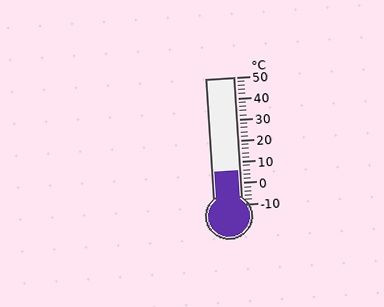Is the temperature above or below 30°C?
The temperature is below 30°C.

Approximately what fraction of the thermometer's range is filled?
The thermometer is filled to approximately 25% of its range.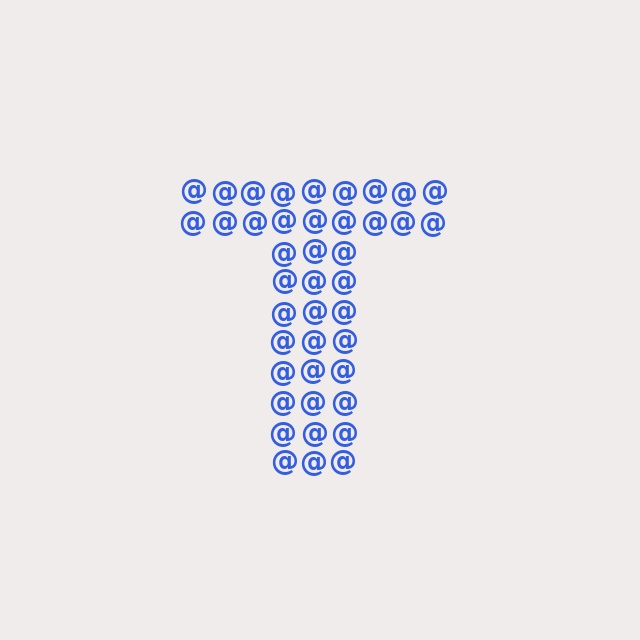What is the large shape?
The large shape is the letter T.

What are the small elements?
The small elements are at signs.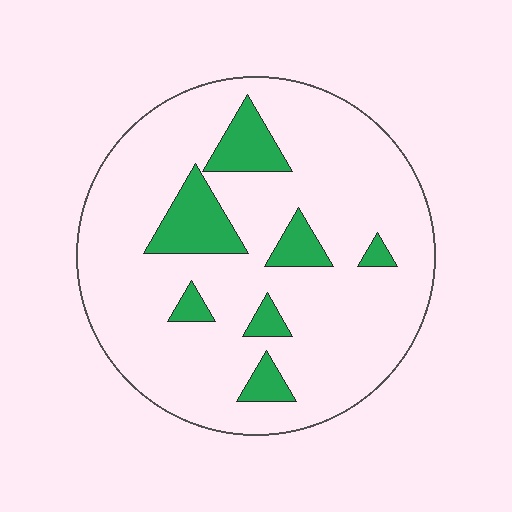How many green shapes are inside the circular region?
7.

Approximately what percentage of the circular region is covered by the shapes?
Approximately 15%.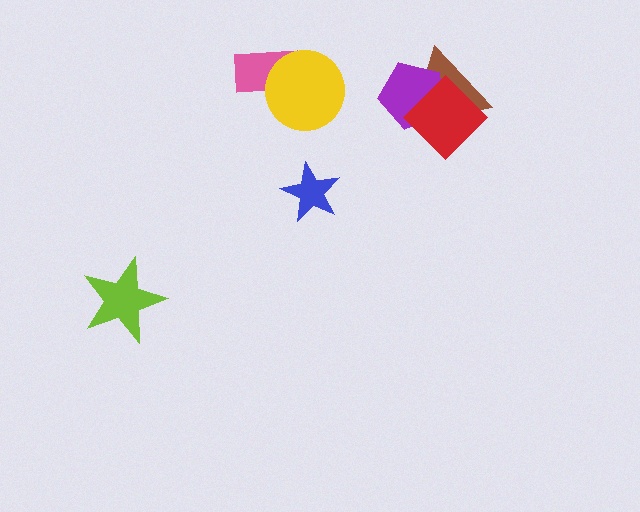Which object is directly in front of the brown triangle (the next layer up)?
The purple pentagon is directly in front of the brown triangle.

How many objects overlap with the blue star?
0 objects overlap with the blue star.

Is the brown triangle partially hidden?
Yes, it is partially covered by another shape.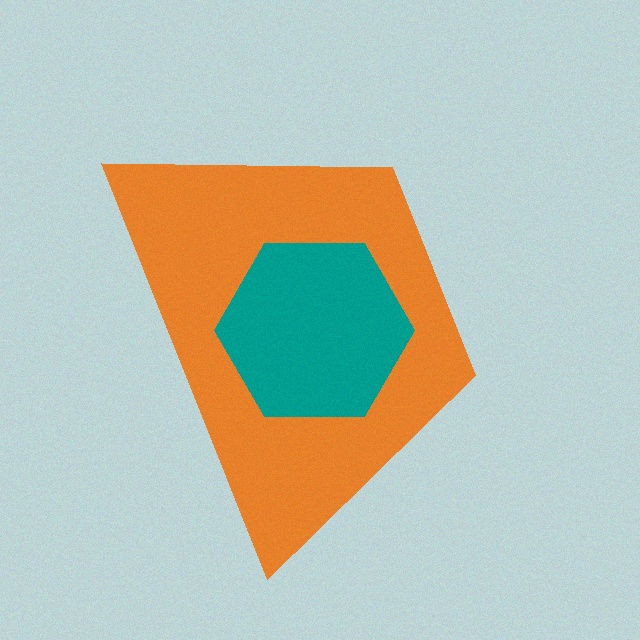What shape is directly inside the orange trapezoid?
The teal hexagon.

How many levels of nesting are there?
2.